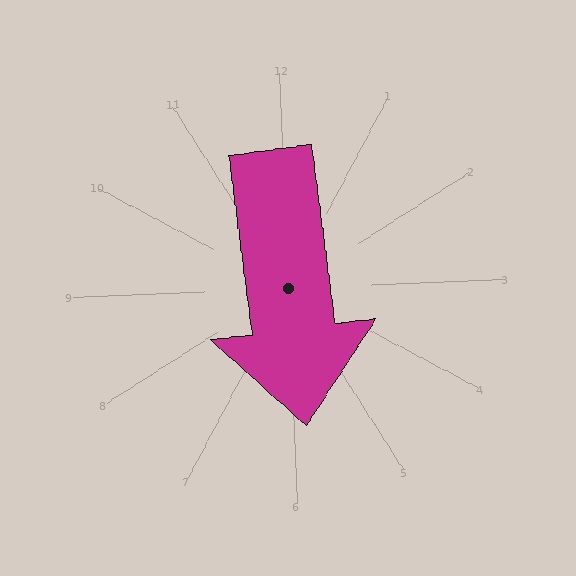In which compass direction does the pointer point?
South.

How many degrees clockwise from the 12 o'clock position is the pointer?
Approximately 175 degrees.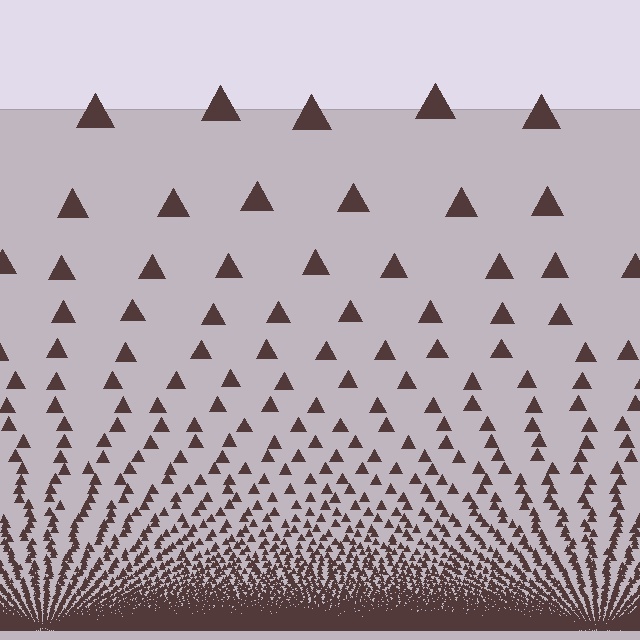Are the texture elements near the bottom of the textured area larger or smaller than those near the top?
Smaller. The gradient is inverted — elements near the bottom are smaller and denser.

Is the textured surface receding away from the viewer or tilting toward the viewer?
The surface appears to tilt toward the viewer. Texture elements get larger and sparser toward the top.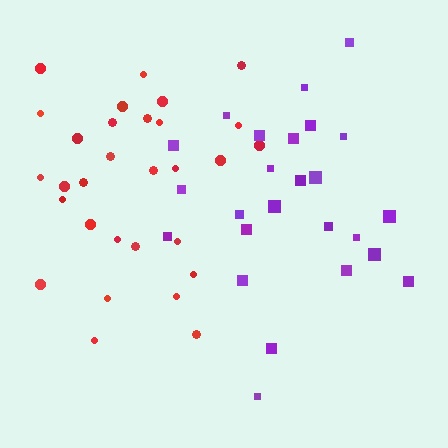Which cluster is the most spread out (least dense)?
Purple.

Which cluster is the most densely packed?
Red.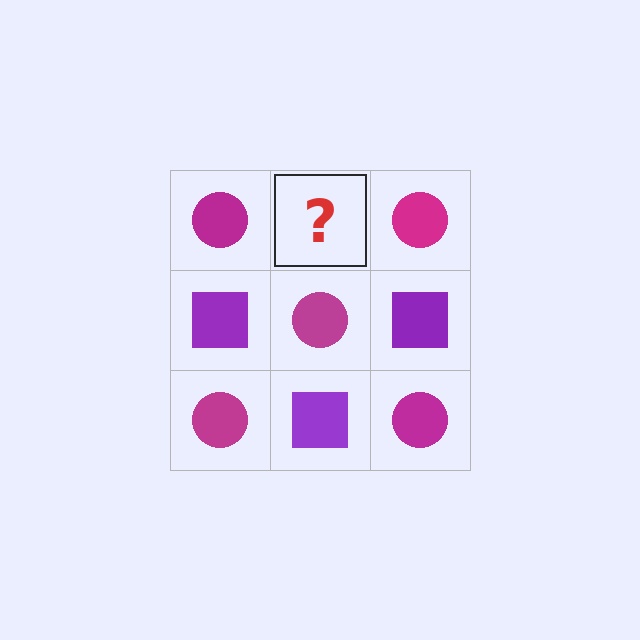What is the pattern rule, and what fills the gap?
The rule is that it alternates magenta circle and purple square in a checkerboard pattern. The gap should be filled with a purple square.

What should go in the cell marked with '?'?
The missing cell should contain a purple square.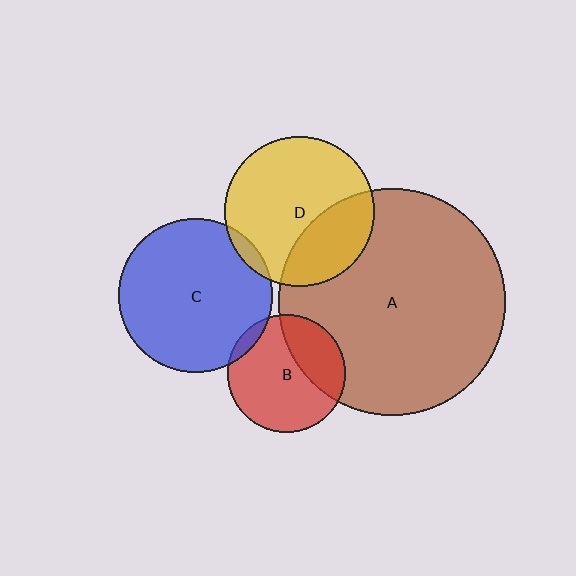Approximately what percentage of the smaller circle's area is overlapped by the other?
Approximately 30%.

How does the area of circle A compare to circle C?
Approximately 2.2 times.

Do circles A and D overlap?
Yes.